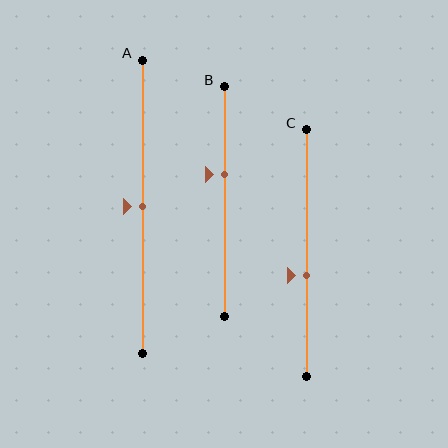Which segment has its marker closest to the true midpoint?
Segment A has its marker closest to the true midpoint.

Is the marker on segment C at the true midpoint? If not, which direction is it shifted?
No, the marker on segment C is shifted downward by about 9% of the segment length.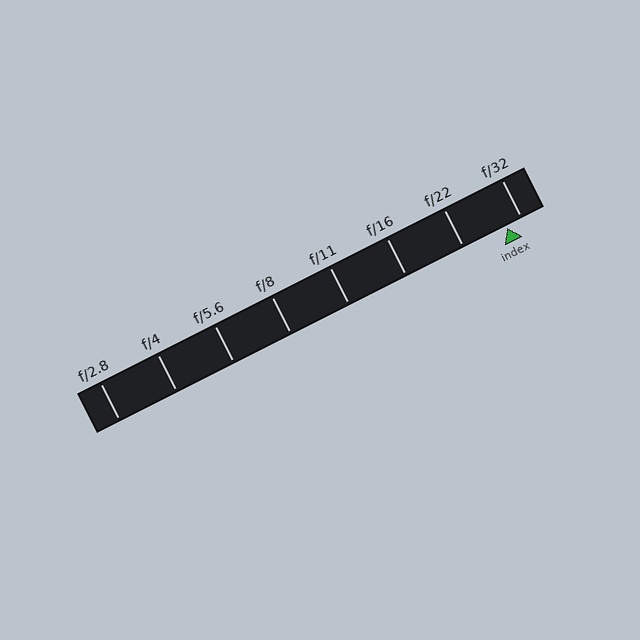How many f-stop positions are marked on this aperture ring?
There are 8 f-stop positions marked.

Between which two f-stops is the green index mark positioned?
The index mark is between f/22 and f/32.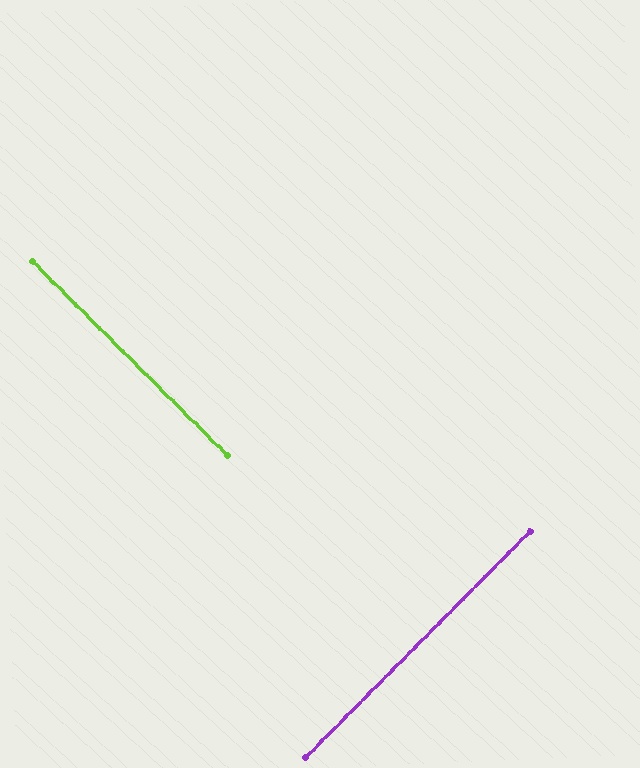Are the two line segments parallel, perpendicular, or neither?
Perpendicular — they meet at approximately 90°.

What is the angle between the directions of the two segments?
Approximately 90 degrees.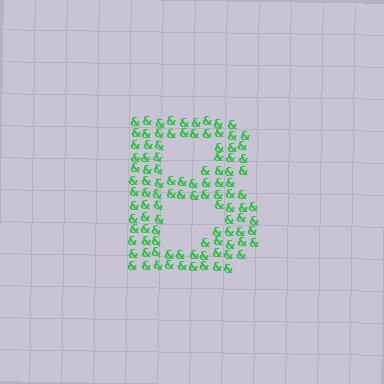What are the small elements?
The small elements are ampersands.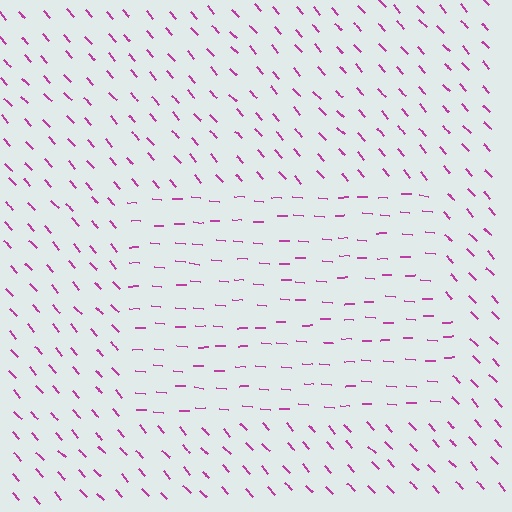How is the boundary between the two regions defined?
The boundary is defined purely by a change in line orientation (approximately 45 degrees difference). All lines are the same color and thickness.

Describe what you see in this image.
The image is filled with small magenta line segments. A rectangle region in the image has lines oriented differently from the surrounding lines, creating a visible texture boundary.